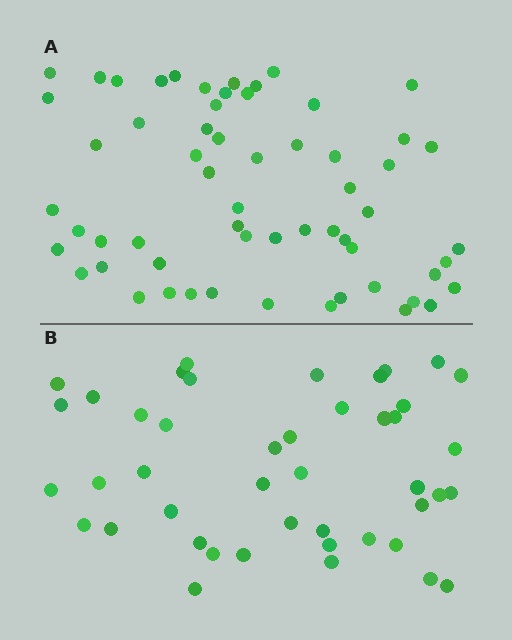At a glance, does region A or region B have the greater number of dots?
Region A (the top region) has more dots.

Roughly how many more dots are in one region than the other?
Region A has approximately 15 more dots than region B.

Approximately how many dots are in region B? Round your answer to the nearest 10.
About 40 dots. (The exact count is 44, which rounds to 40.)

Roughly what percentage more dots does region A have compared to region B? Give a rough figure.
About 35% more.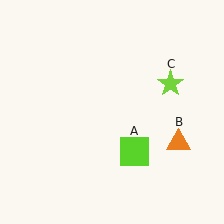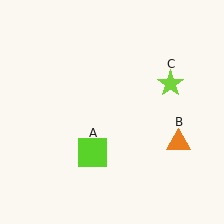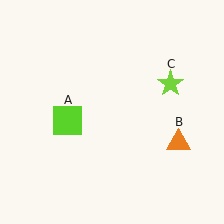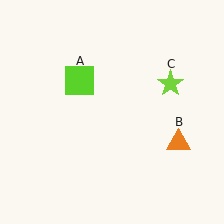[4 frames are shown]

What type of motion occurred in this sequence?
The lime square (object A) rotated clockwise around the center of the scene.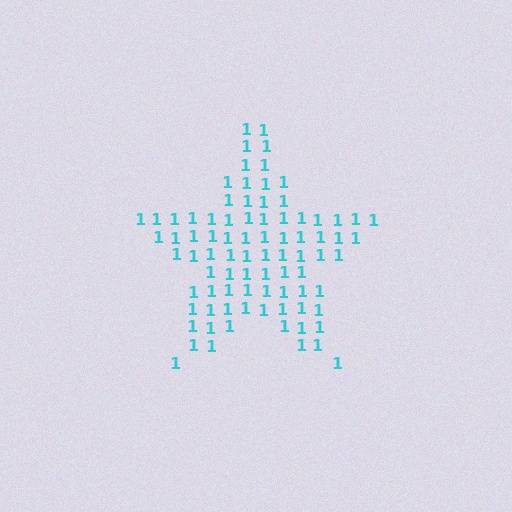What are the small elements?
The small elements are digit 1's.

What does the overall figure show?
The overall figure shows a star.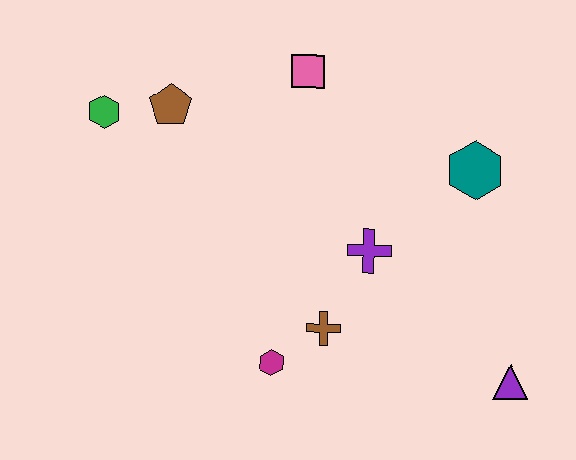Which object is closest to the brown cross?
The magenta hexagon is closest to the brown cross.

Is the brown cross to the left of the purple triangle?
Yes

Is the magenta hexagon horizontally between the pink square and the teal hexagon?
No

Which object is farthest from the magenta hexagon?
The green hexagon is farthest from the magenta hexagon.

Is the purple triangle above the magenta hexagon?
No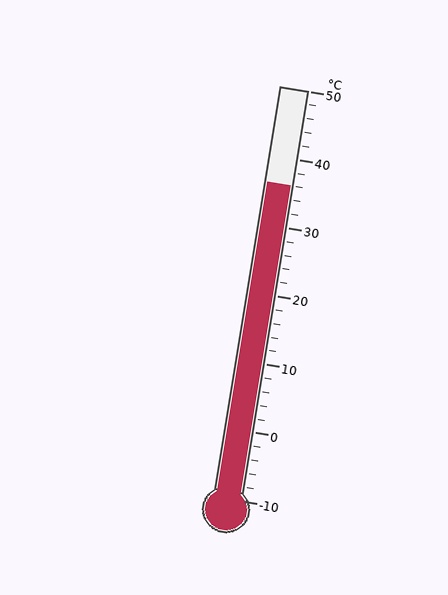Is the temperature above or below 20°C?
The temperature is above 20°C.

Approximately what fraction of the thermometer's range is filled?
The thermometer is filled to approximately 75% of its range.